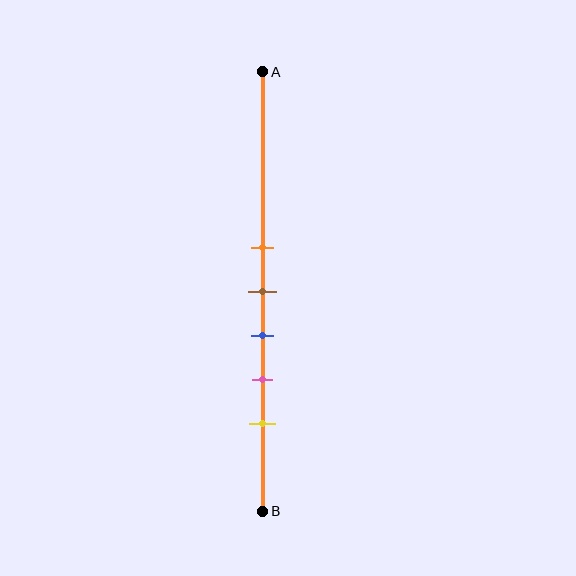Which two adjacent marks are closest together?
The orange and brown marks are the closest adjacent pair.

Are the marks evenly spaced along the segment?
Yes, the marks are approximately evenly spaced.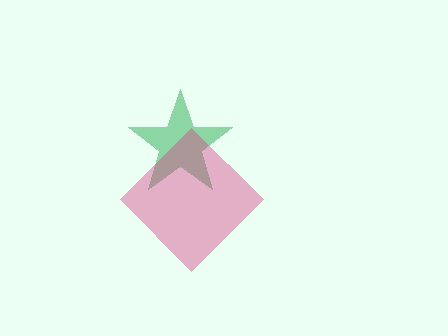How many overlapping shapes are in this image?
There are 2 overlapping shapes in the image.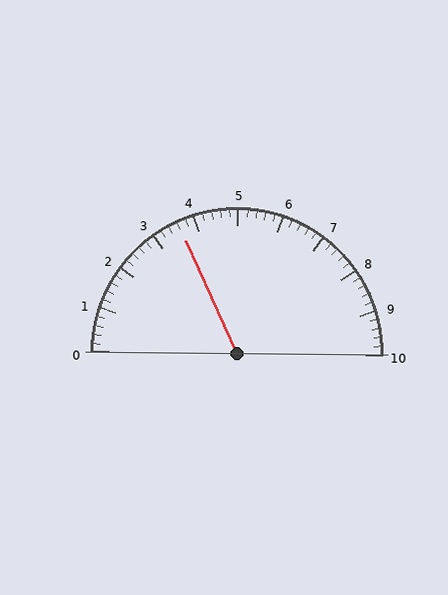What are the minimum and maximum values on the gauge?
The gauge ranges from 0 to 10.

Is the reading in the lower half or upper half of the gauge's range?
The reading is in the lower half of the range (0 to 10).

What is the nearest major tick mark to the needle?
The nearest major tick mark is 4.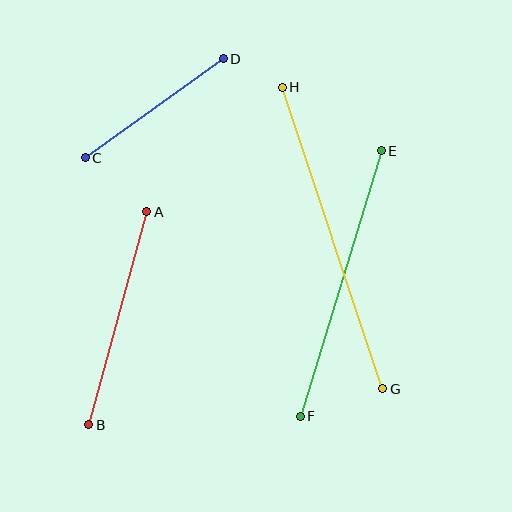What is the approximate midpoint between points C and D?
The midpoint is at approximately (154, 108) pixels.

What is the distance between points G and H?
The distance is approximately 318 pixels.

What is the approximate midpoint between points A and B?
The midpoint is at approximately (118, 318) pixels.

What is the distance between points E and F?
The distance is approximately 278 pixels.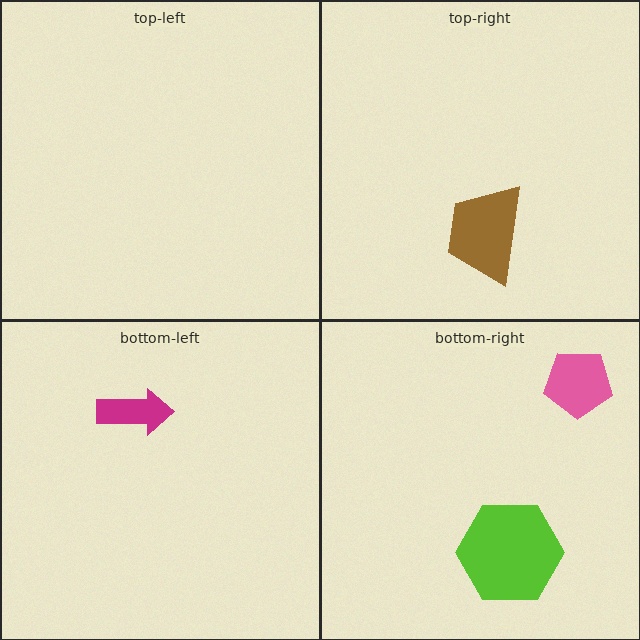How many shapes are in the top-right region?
1.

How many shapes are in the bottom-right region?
2.